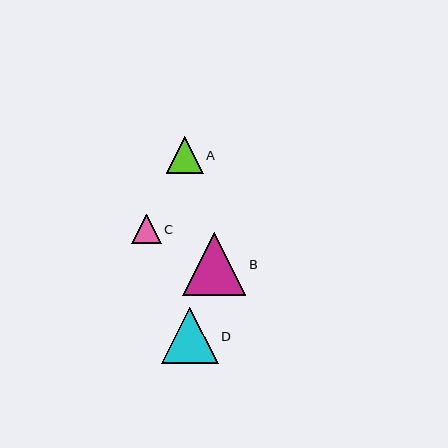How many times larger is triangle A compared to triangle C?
Triangle A is approximately 1.3 times the size of triangle C.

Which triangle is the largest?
Triangle B is the largest with a size of approximately 63 pixels.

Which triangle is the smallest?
Triangle C is the smallest with a size of approximately 29 pixels.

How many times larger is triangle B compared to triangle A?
Triangle B is approximately 1.7 times the size of triangle A.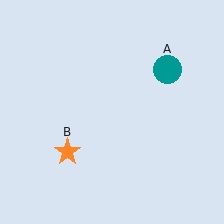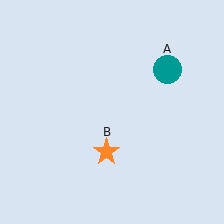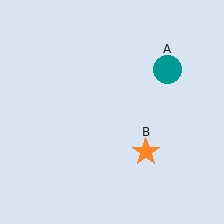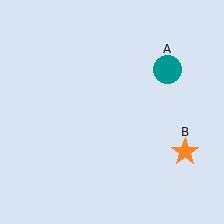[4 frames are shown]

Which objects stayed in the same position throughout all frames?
Teal circle (object A) remained stationary.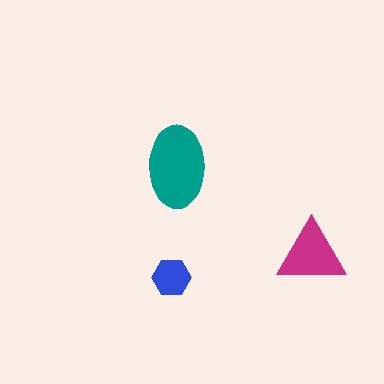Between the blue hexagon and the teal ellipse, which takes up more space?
The teal ellipse.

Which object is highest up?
The teal ellipse is topmost.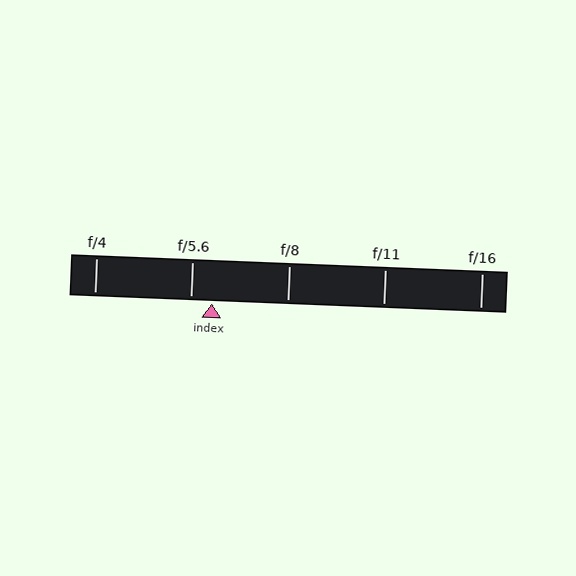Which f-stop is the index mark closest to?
The index mark is closest to f/5.6.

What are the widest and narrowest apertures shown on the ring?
The widest aperture shown is f/4 and the narrowest is f/16.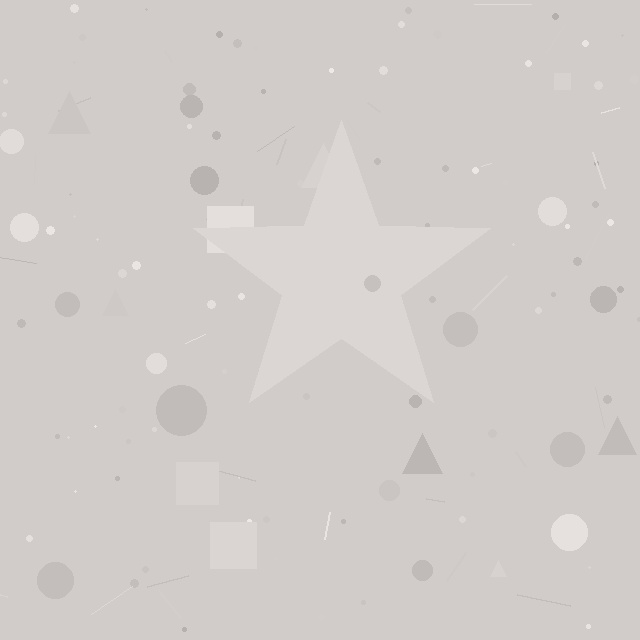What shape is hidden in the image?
A star is hidden in the image.